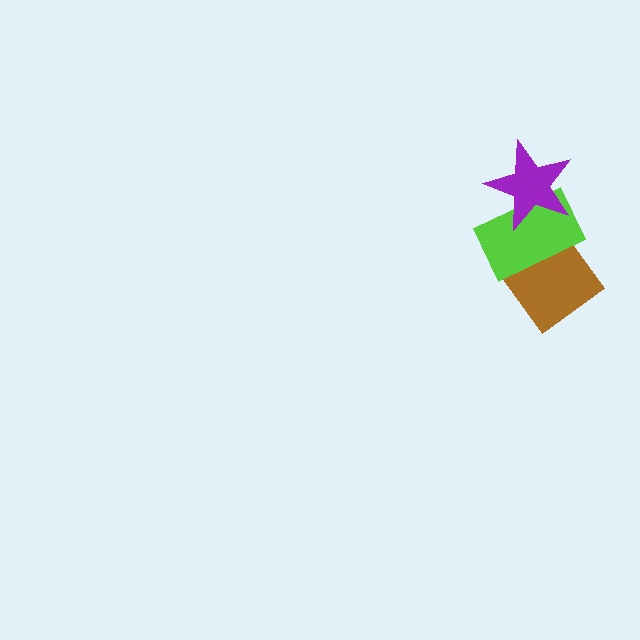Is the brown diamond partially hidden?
Yes, it is partially covered by another shape.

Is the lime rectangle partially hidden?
Yes, it is partially covered by another shape.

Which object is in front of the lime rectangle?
The purple star is in front of the lime rectangle.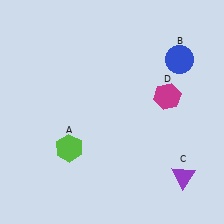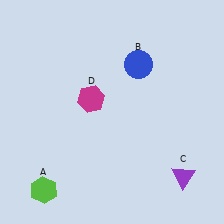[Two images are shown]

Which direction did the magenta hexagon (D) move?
The magenta hexagon (D) moved left.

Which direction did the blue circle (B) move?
The blue circle (B) moved left.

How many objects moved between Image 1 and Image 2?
3 objects moved between the two images.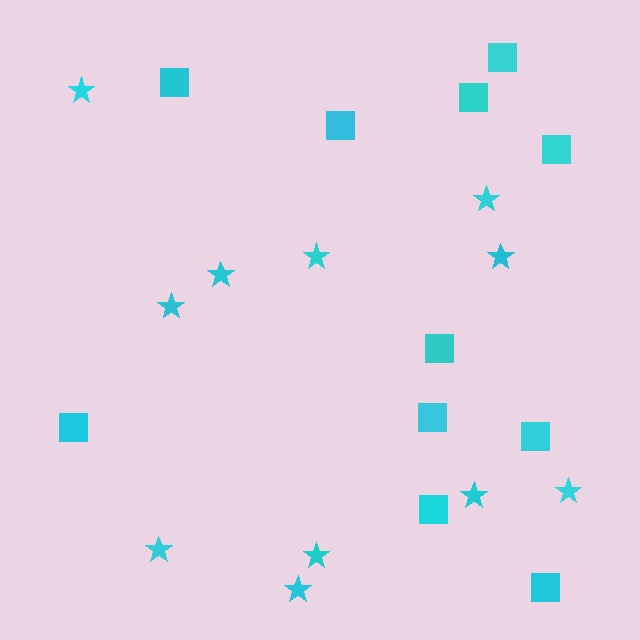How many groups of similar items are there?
There are 2 groups: one group of stars (11) and one group of squares (11).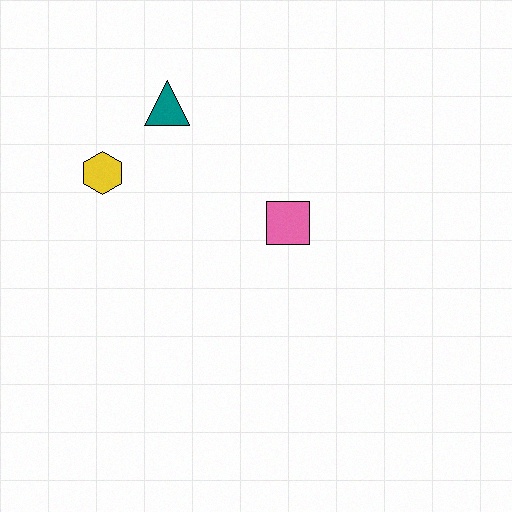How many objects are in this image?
There are 3 objects.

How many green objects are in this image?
There are no green objects.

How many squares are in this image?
There is 1 square.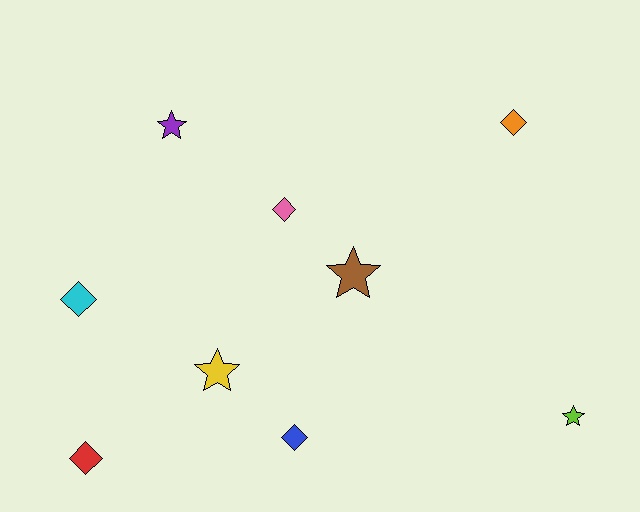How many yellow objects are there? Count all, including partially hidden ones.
There is 1 yellow object.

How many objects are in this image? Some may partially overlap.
There are 9 objects.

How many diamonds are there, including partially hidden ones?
There are 5 diamonds.